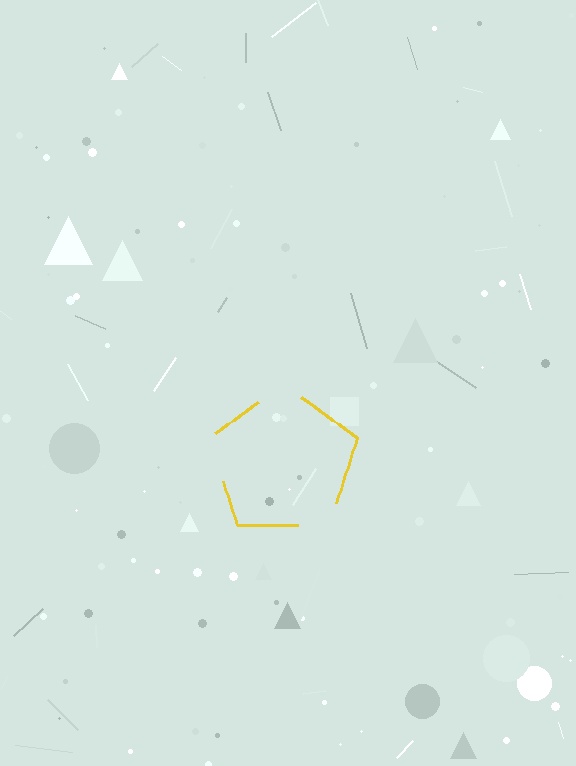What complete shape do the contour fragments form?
The contour fragments form a pentagon.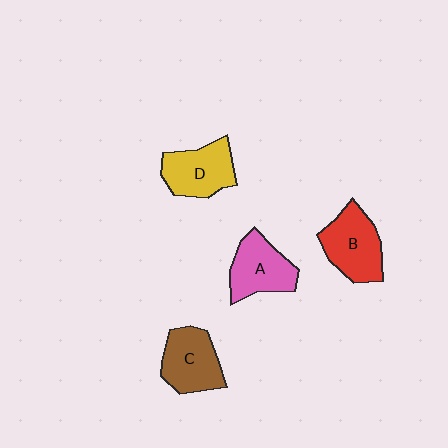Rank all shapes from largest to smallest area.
From largest to smallest: B (red), D (yellow), C (brown), A (pink).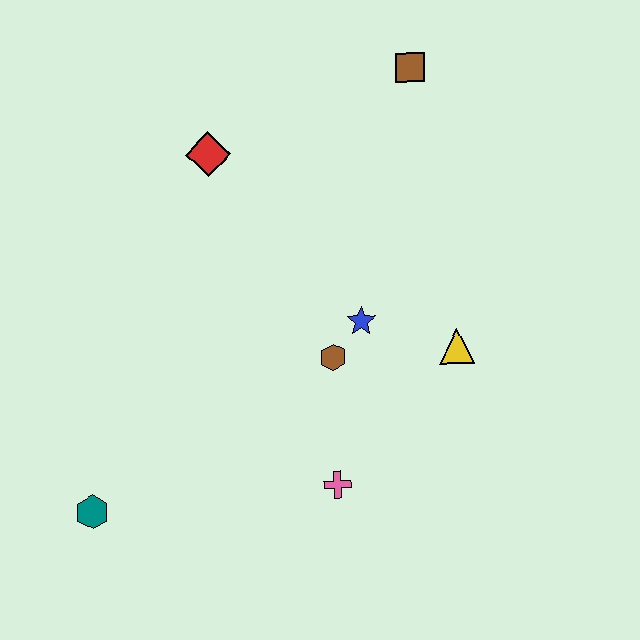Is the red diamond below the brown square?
Yes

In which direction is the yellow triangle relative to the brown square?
The yellow triangle is below the brown square.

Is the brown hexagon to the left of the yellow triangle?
Yes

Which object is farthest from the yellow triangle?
The teal hexagon is farthest from the yellow triangle.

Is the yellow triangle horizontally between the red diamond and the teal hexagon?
No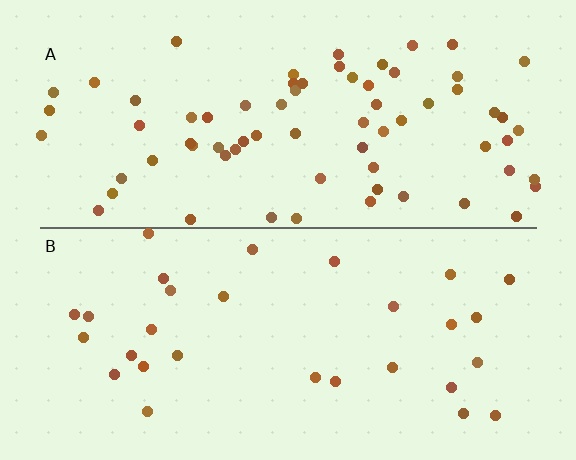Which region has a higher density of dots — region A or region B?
A (the top).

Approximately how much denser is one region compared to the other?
Approximately 2.4× — region A over region B.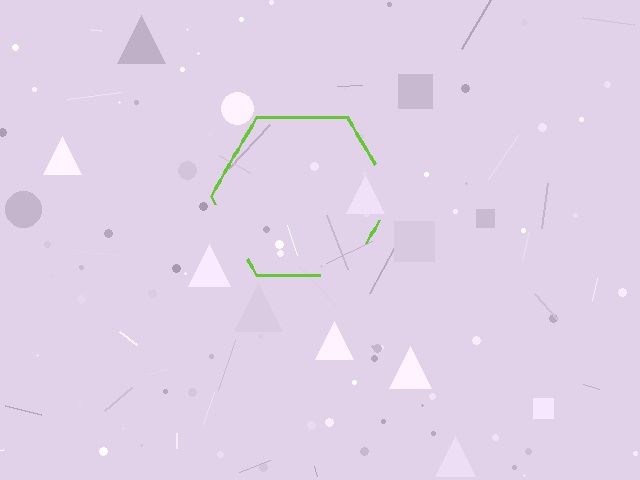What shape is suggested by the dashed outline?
The dashed outline suggests a hexagon.